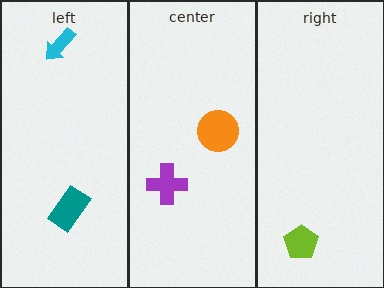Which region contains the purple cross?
The center region.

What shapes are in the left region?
The teal rectangle, the cyan arrow.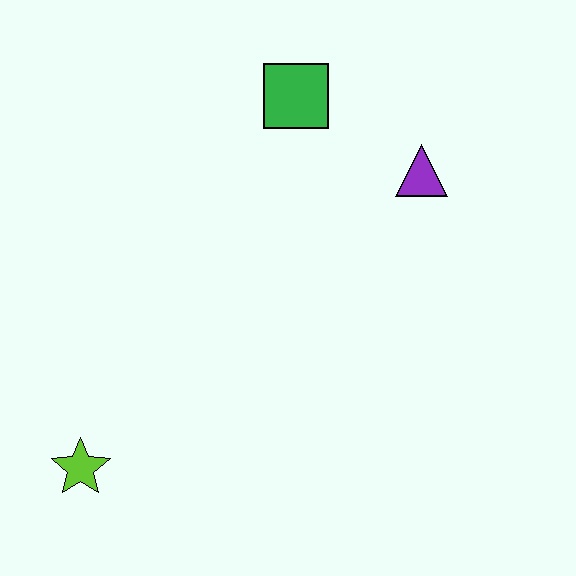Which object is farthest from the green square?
The lime star is farthest from the green square.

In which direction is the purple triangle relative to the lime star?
The purple triangle is to the right of the lime star.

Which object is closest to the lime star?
The green square is closest to the lime star.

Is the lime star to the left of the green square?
Yes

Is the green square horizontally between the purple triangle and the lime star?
Yes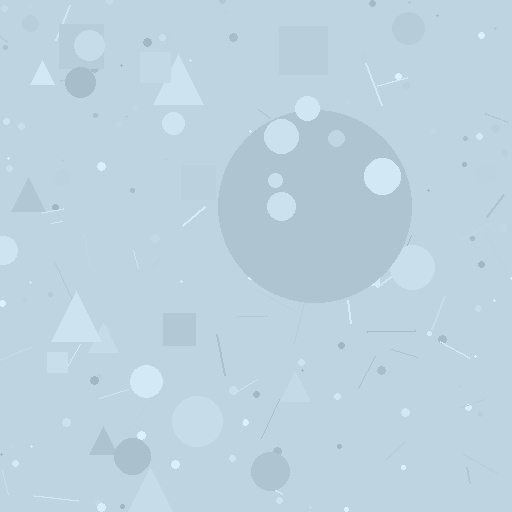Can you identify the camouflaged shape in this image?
The camouflaged shape is a circle.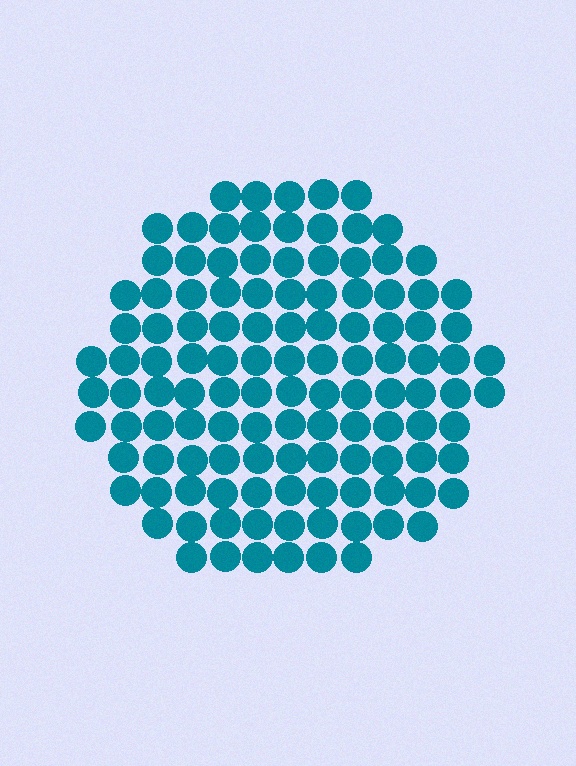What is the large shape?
The large shape is a circle.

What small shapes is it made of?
It is made of small circles.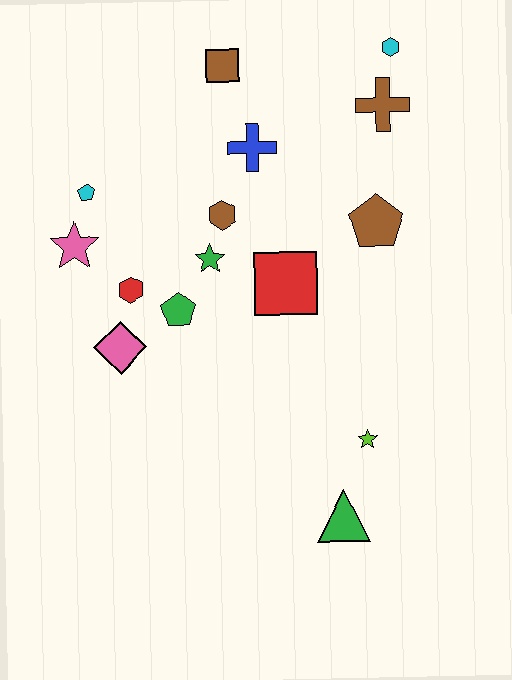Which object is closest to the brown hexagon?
The green star is closest to the brown hexagon.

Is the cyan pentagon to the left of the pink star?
No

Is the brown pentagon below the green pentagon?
No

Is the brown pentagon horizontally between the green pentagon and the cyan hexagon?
Yes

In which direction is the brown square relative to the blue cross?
The brown square is above the blue cross.